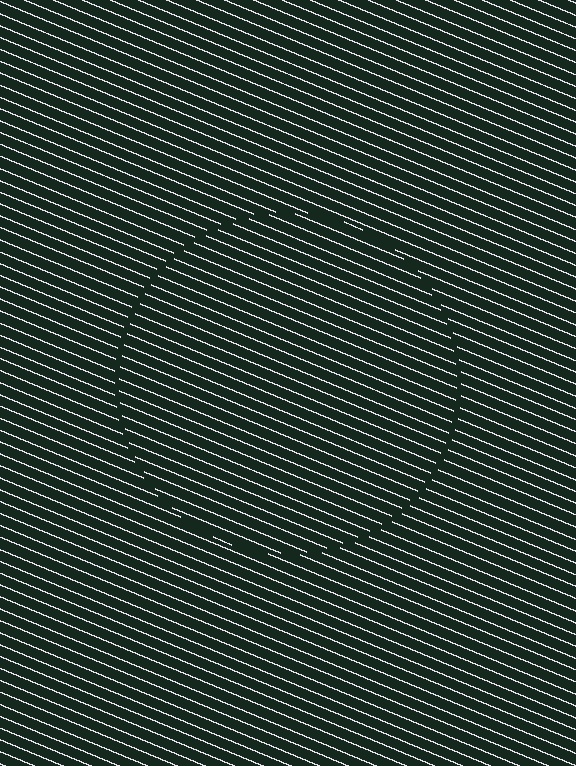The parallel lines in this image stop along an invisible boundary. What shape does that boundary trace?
An illusory circle. The interior of the shape contains the same grating, shifted by half a period — the contour is defined by the phase discontinuity where line-ends from the inner and outer gratings abut.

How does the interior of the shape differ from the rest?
The interior of the shape contains the same grating, shifted by half a period — the contour is defined by the phase discontinuity where line-ends from the inner and outer gratings abut.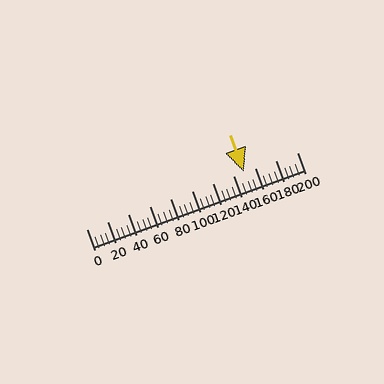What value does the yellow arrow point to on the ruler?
The yellow arrow points to approximately 149.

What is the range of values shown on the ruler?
The ruler shows values from 0 to 200.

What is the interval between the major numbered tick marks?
The major tick marks are spaced 20 units apart.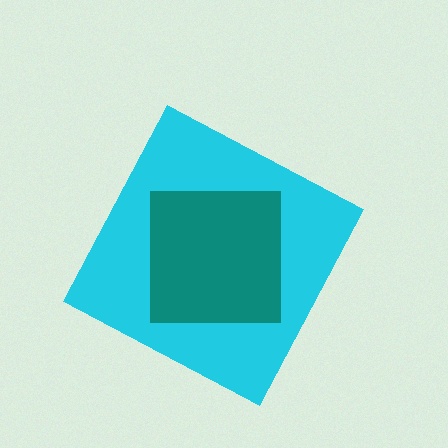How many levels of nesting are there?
2.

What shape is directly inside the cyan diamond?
The teal square.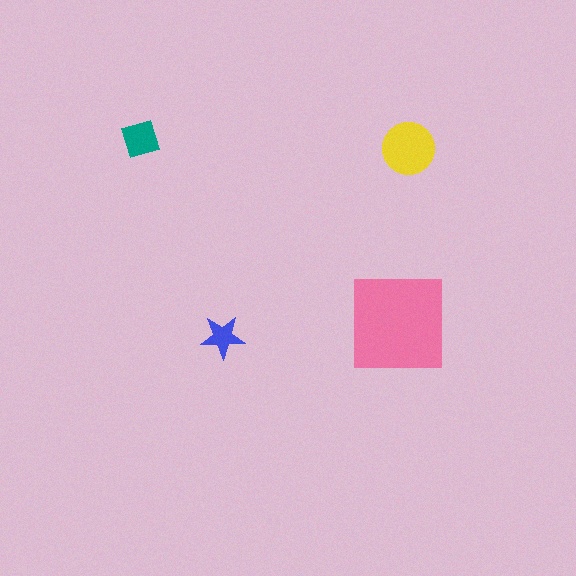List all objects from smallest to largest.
The blue star, the teal diamond, the yellow circle, the pink square.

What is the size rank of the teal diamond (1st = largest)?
3rd.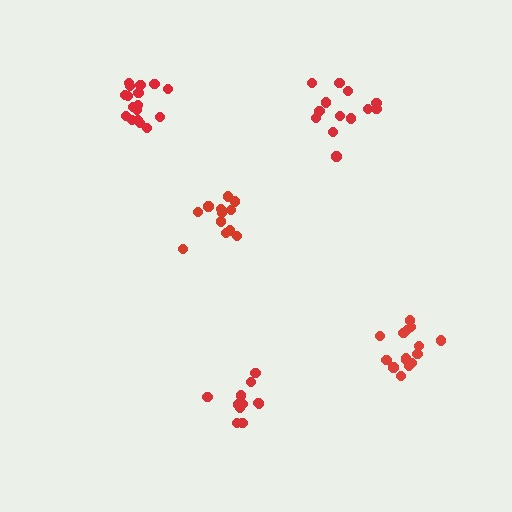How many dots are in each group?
Group 1: 11 dots, Group 2: 12 dots, Group 3: 15 dots, Group 4: 13 dots, Group 5: 17 dots (68 total).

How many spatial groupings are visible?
There are 5 spatial groupings.